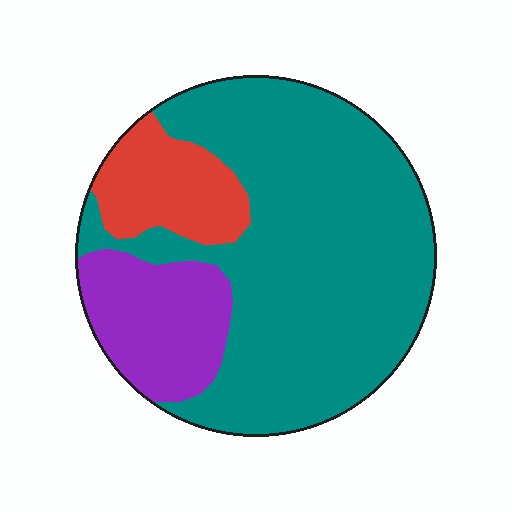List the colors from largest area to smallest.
From largest to smallest: teal, purple, red.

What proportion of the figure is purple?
Purple covers about 15% of the figure.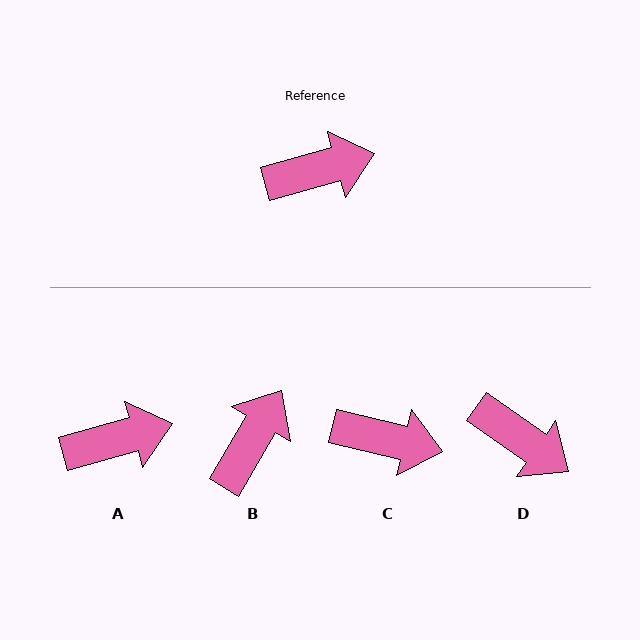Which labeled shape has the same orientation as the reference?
A.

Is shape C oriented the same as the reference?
No, it is off by about 28 degrees.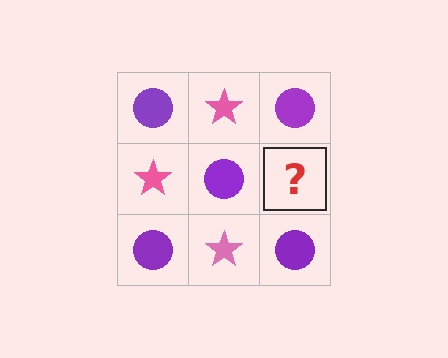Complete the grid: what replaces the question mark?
The question mark should be replaced with a pink star.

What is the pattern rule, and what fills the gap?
The rule is that it alternates purple circle and pink star in a checkerboard pattern. The gap should be filled with a pink star.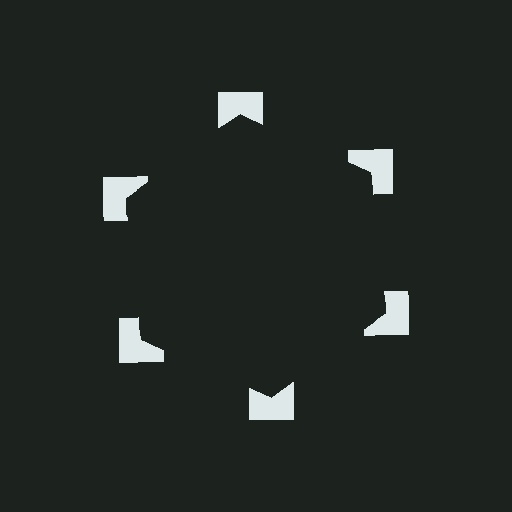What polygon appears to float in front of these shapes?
An illusory hexagon — its edges are inferred from the aligned wedge cuts in the notched squares, not physically drawn.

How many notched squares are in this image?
There are 6 — one at each vertex of the illusory hexagon.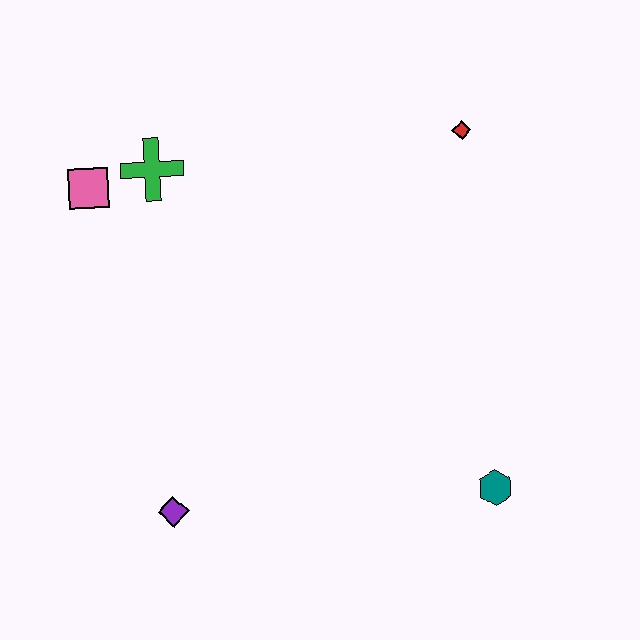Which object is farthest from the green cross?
The teal hexagon is farthest from the green cross.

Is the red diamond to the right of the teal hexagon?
No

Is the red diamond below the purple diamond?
No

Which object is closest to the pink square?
The green cross is closest to the pink square.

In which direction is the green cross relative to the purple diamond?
The green cross is above the purple diamond.